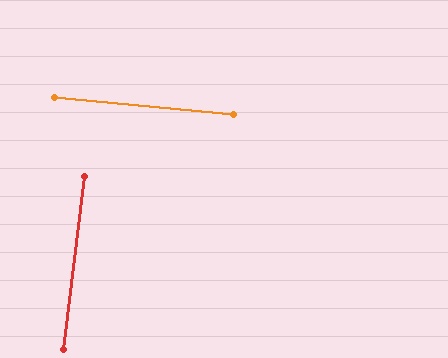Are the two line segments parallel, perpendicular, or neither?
Perpendicular — they meet at approximately 88°.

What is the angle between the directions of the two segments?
Approximately 88 degrees.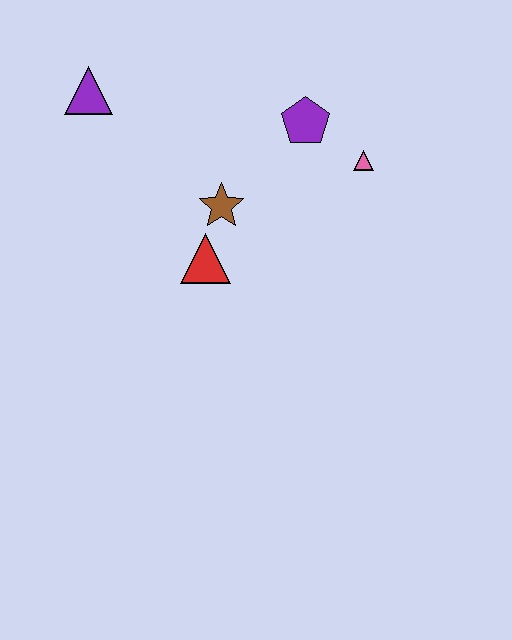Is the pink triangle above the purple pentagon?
No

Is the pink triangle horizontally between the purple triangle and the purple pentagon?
No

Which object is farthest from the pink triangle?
The purple triangle is farthest from the pink triangle.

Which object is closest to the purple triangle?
The brown star is closest to the purple triangle.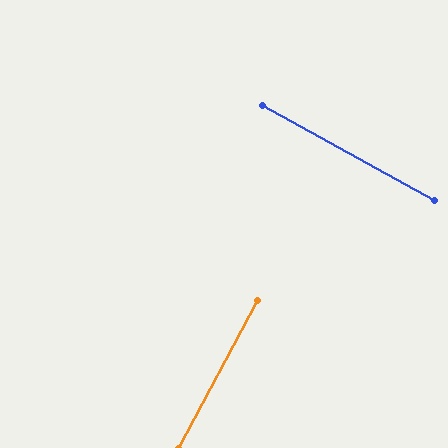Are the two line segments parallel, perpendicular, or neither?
Perpendicular — they meet at approximately 89°.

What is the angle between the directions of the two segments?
Approximately 89 degrees.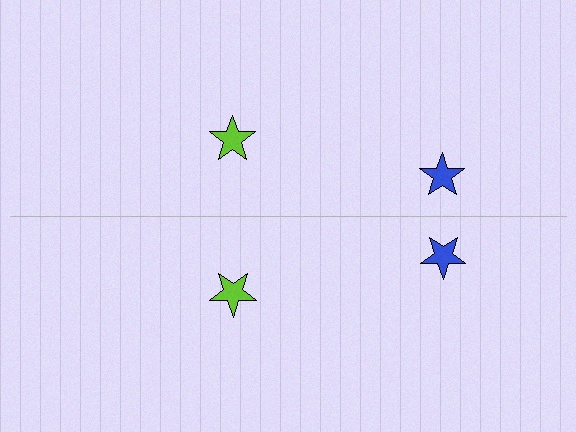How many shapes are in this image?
There are 4 shapes in this image.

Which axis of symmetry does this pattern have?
The pattern has a horizontal axis of symmetry running through the center of the image.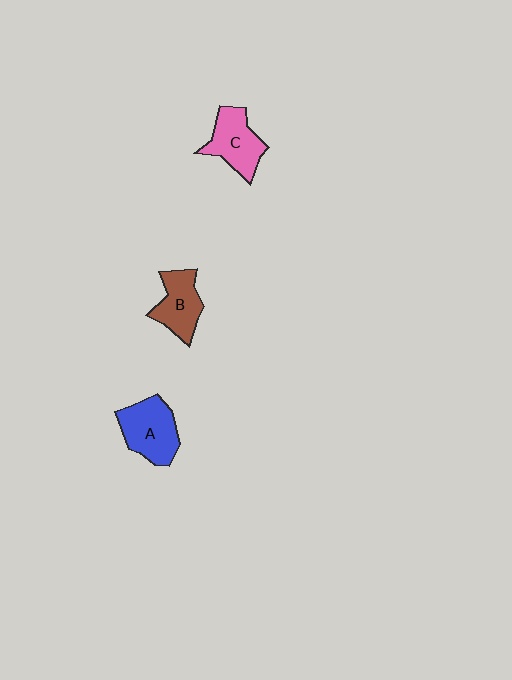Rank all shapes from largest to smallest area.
From largest to smallest: A (blue), C (pink), B (brown).